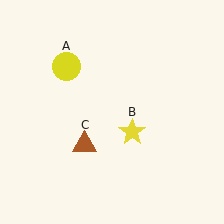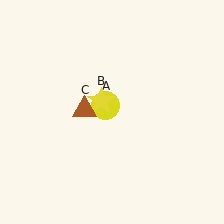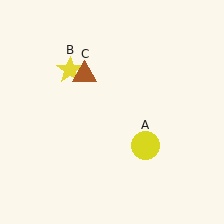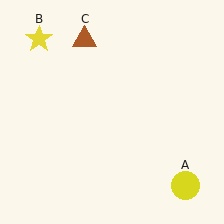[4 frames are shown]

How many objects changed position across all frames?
3 objects changed position: yellow circle (object A), yellow star (object B), brown triangle (object C).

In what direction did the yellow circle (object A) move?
The yellow circle (object A) moved down and to the right.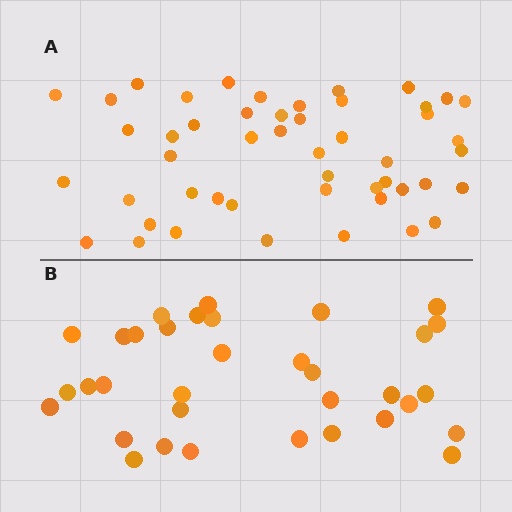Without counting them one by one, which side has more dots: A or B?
Region A (the top region) has more dots.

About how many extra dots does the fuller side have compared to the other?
Region A has approximately 15 more dots than region B.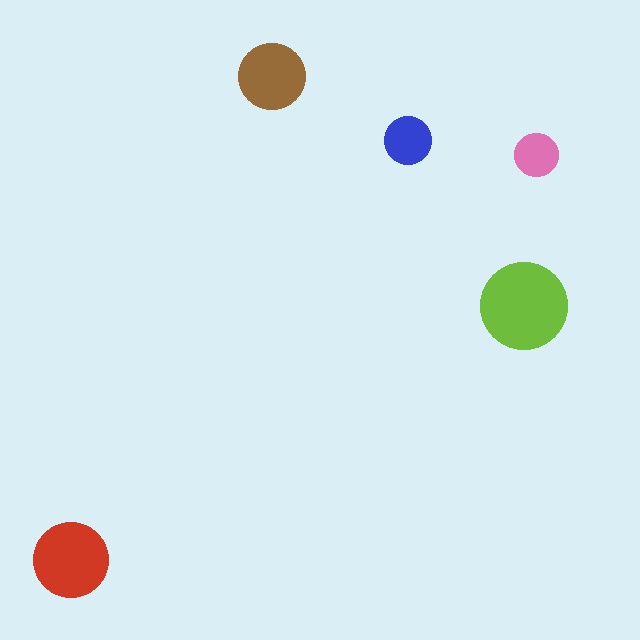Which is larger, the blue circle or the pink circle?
The blue one.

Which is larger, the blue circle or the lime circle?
The lime one.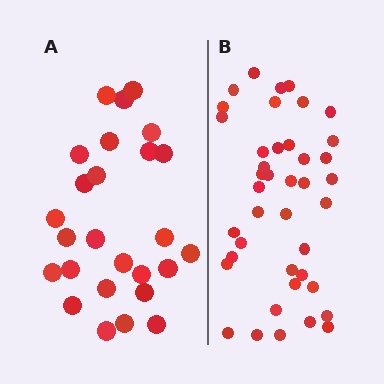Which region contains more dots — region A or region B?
Region B (the right region) has more dots.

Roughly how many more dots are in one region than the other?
Region B has approximately 15 more dots than region A.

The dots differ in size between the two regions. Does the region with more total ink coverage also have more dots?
No. Region A has more total ink coverage because its dots are larger, but region B actually contains more individual dots. Total area can be misleading — the number of items is what matters here.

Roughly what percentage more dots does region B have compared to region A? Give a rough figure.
About 60% more.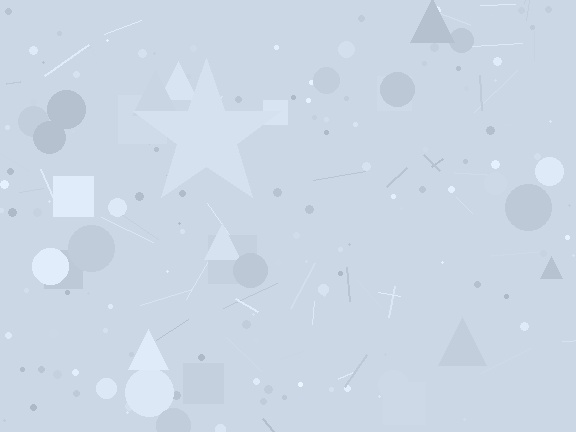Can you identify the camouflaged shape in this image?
The camouflaged shape is a star.